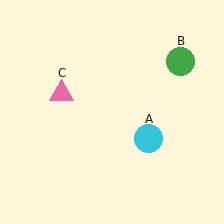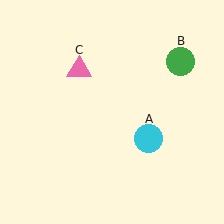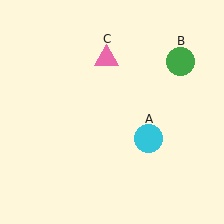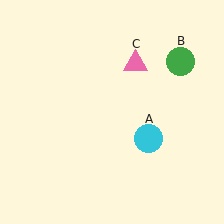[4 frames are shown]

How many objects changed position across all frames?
1 object changed position: pink triangle (object C).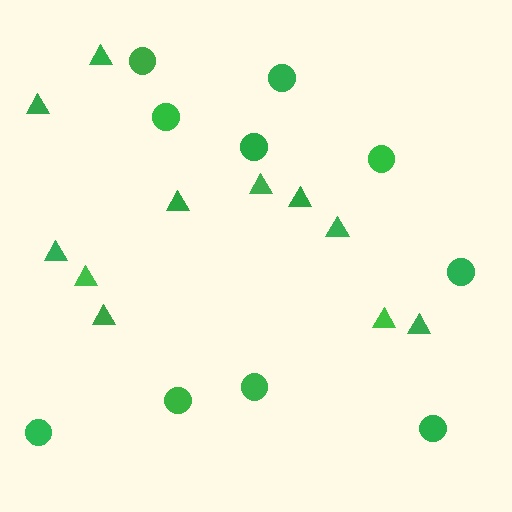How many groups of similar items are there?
There are 2 groups: one group of circles (10) and one group of triangles (11).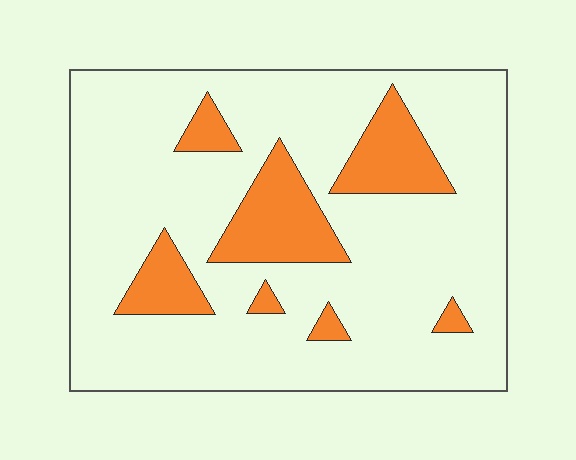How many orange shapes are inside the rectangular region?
7.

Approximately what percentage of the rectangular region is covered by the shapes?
Approximately 20%.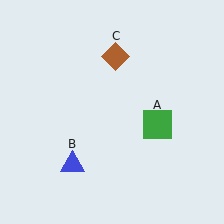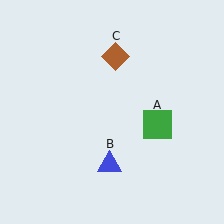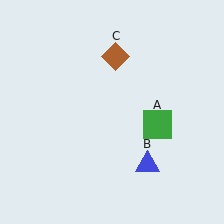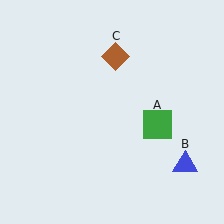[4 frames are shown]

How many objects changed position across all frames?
1 object changed position: blue triangle (object B).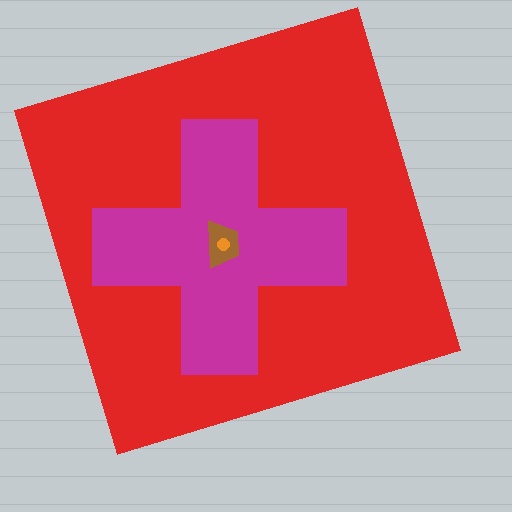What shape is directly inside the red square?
The magenta cross.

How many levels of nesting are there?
4.